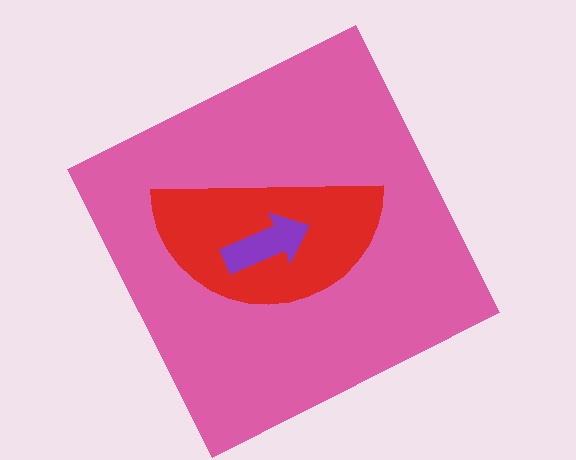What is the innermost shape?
The purple arrow.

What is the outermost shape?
The pink square.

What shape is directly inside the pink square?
The red semicircle.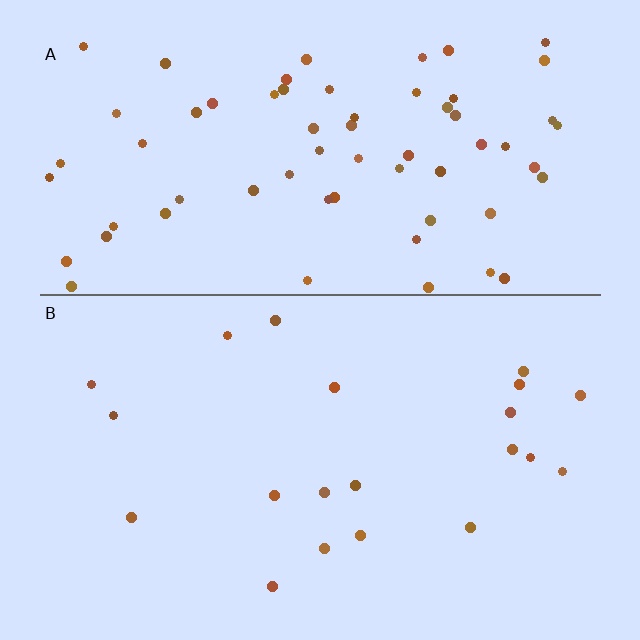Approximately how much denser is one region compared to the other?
Approximately 3.1× — region A over region B.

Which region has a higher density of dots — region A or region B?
A (the top).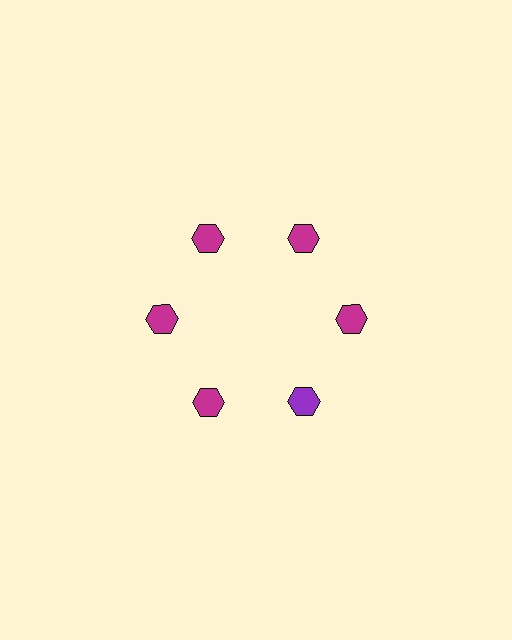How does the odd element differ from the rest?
It has a different color: purple instead of magenta.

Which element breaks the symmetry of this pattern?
The purple hexagon at roughly the 5 o'clock position breaks the symmetry. All other shapes are magenta hexagons.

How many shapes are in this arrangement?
There are 6 shapes arranged in a ring pattern.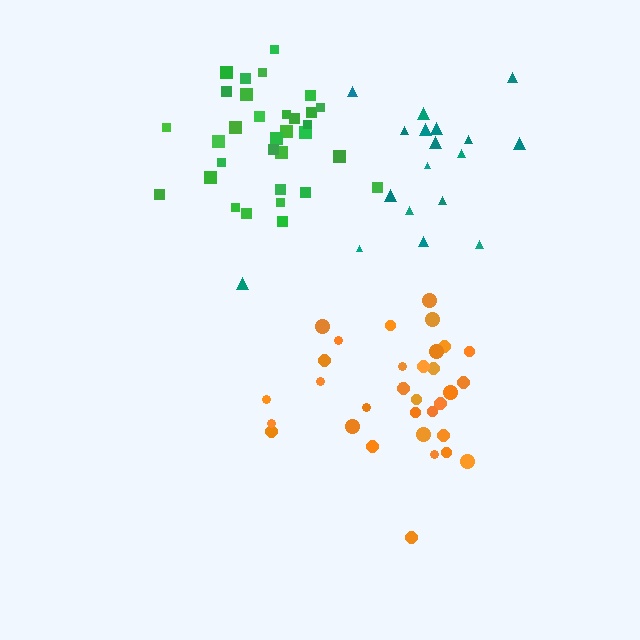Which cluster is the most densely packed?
Green.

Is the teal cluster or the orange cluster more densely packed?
Orange.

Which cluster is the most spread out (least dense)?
Teal.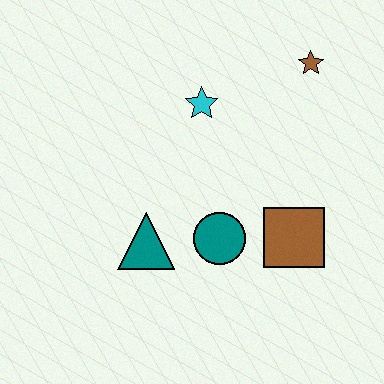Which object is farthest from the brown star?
The teal triangle is farthest from the brown star.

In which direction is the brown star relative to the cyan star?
The brown star is to the right of the cyan star.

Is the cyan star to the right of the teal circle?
No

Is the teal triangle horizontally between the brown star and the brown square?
No